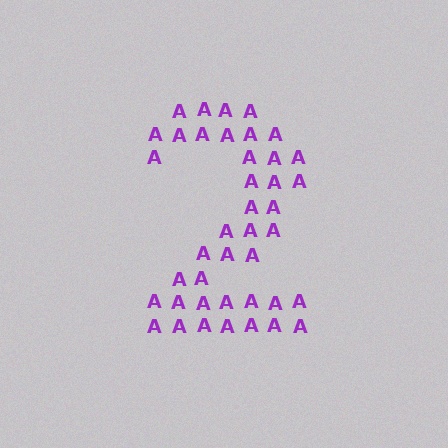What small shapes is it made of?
It is made of small letter A's.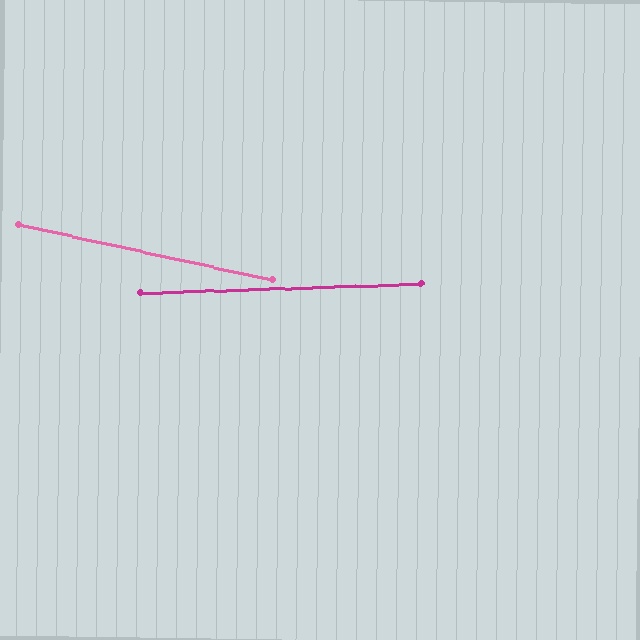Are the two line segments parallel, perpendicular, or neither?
Neither parallel nor perpendicular — they differ by about 14°.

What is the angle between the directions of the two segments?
Approximately 14 degrees.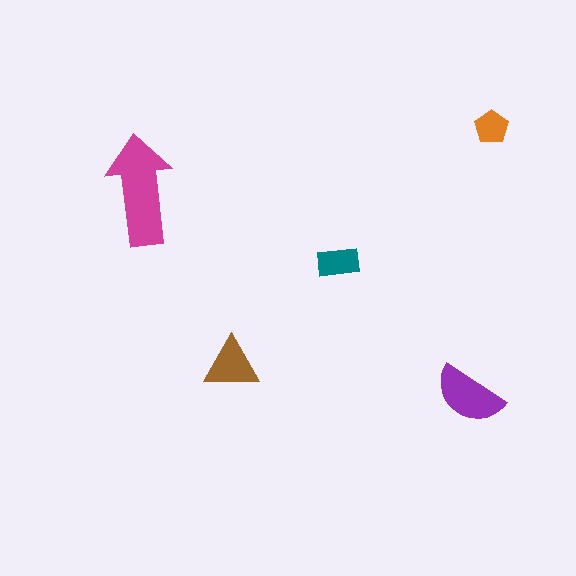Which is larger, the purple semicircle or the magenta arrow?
The magenta arrow.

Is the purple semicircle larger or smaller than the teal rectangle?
Larger.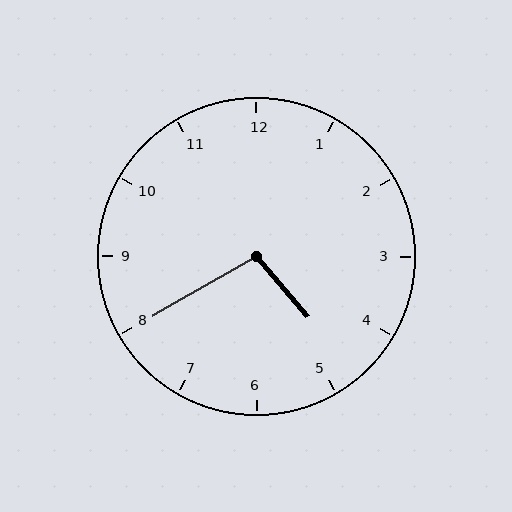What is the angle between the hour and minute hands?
Approximately 100 degrees.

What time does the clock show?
4:40.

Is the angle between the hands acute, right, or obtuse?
It is obtuse.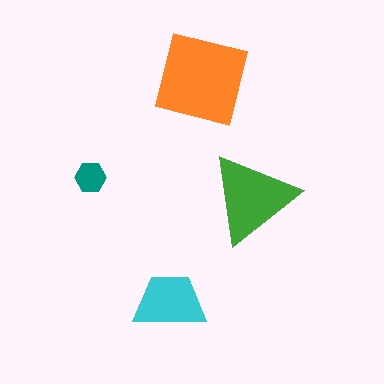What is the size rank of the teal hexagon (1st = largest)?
4th.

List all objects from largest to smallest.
The orange square, the green triangle, the cyan trapezoid, the teal hexagon.